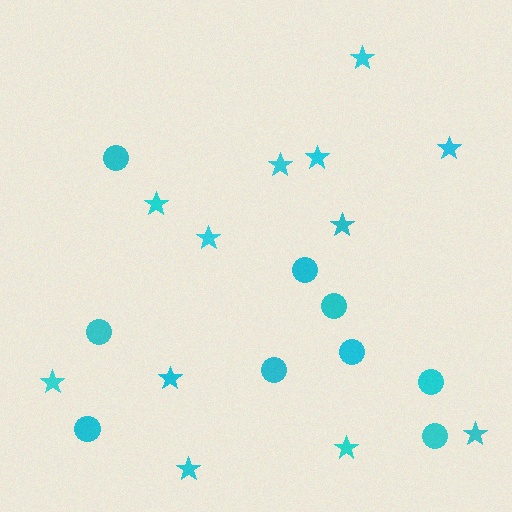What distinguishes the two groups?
There are 2 groups: one group of circles (9) and one group of stars (12).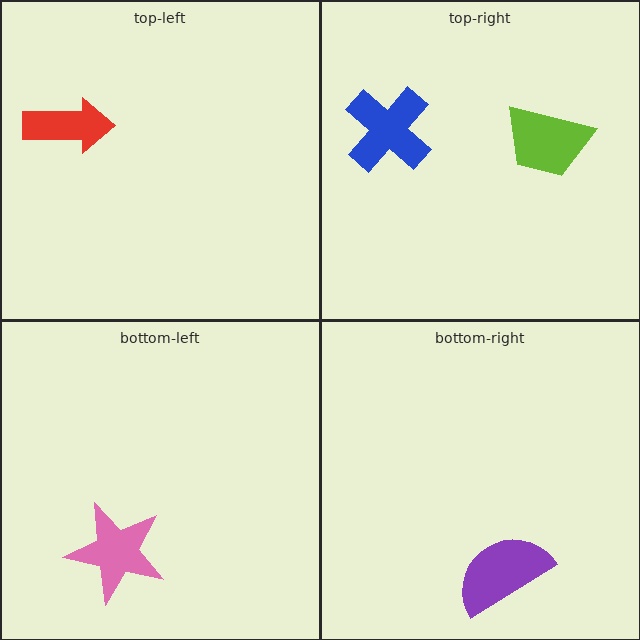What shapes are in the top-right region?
The lime trapezoid, the blue cross.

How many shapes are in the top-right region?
2.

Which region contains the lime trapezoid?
The top-right region.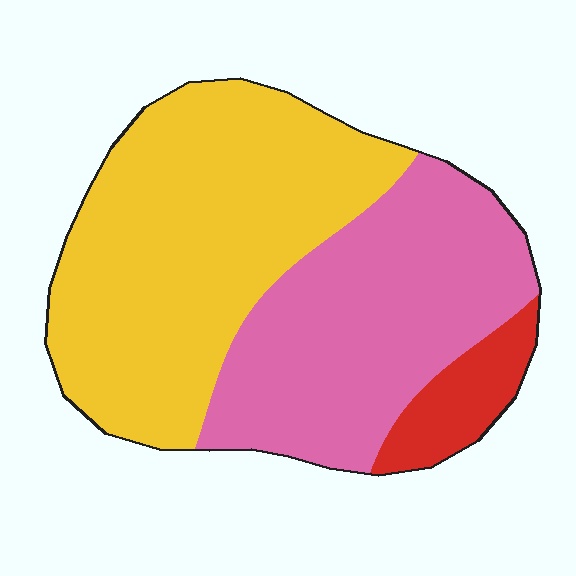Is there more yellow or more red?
Yellow.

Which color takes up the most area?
Yellow, at roughly 50%.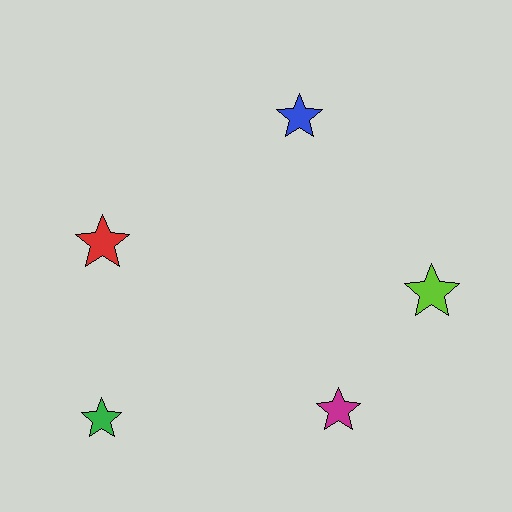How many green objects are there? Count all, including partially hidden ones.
There is 1 green object.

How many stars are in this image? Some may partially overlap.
There are 5 stars.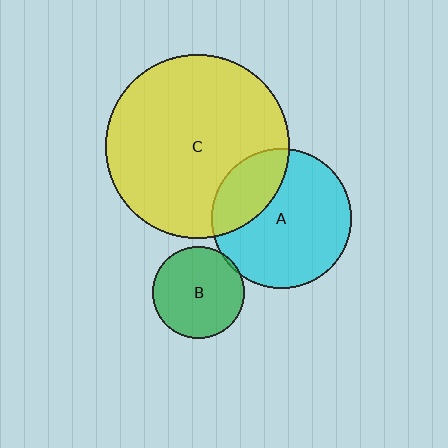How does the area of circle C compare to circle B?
Approximately 4.0 times.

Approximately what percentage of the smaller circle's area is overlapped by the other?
Approximately 25%.